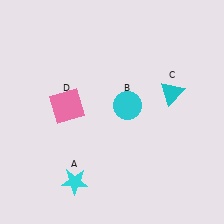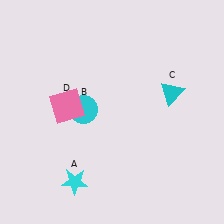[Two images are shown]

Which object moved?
The cyan circle (B) moved left.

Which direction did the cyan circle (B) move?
The cyan circle (B) moved left.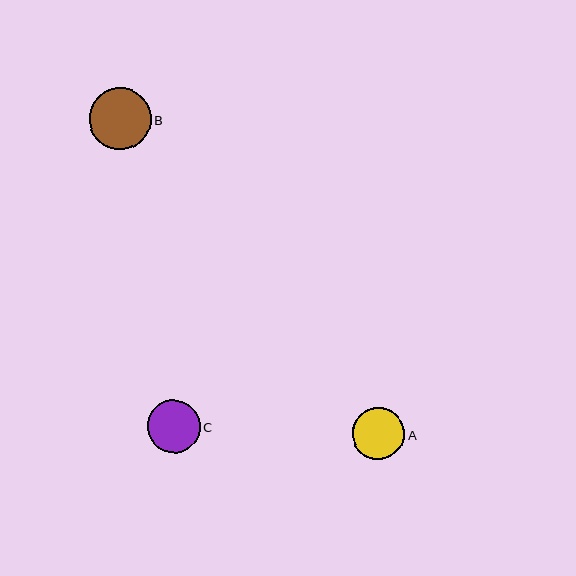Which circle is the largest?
Circle B is the largest with a size of approximately 62 pixels.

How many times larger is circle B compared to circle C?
Circle B is approximately 1.2 times the size of circle C.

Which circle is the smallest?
Circle A is the smallest with a size of approximately 52 pixels.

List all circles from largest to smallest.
From largest to smallest: B, C, A.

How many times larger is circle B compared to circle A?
Circle B is approximately 1.2 times the size of circle A.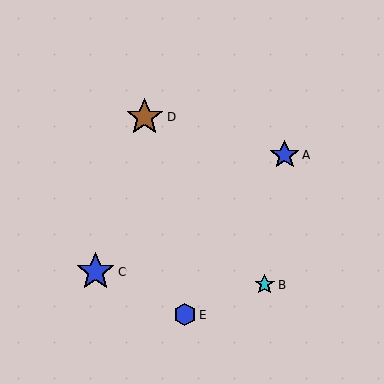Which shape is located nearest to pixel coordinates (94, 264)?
The blue star (labeled C) at (95, 272) is nearest to that location.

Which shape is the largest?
The blue star (labeled C) is the largest.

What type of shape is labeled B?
Shape B is a cyan star.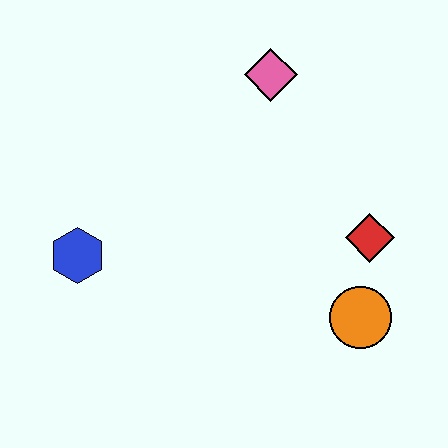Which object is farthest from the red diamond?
The blue hexagon is farthest from the red diamond.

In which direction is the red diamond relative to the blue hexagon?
The red diamond is to the right of the blue hexagon.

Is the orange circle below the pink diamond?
Yes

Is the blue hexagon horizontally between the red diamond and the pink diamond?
No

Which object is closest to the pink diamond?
The red diamond is closest to the pink diamond.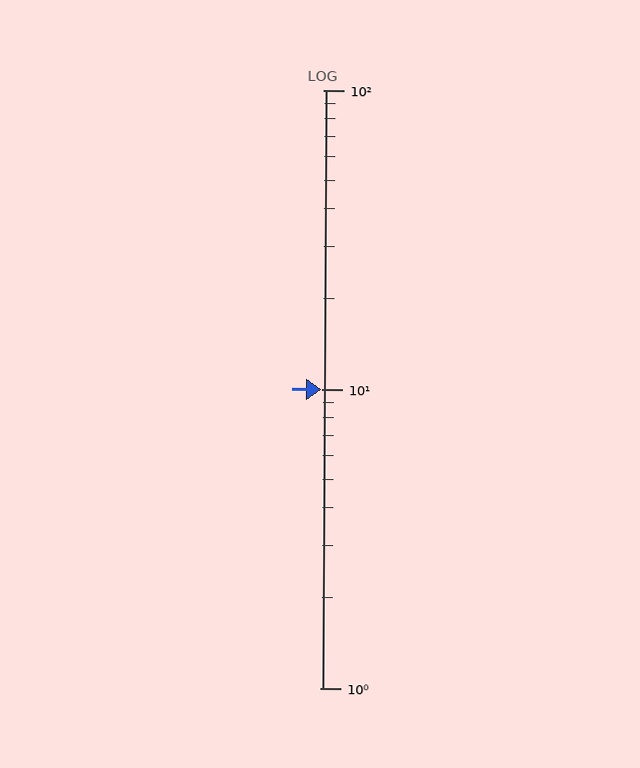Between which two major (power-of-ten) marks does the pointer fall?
The pointer is between 10 and 100.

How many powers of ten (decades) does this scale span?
The scale spans 2 decades, from 1 to 100.